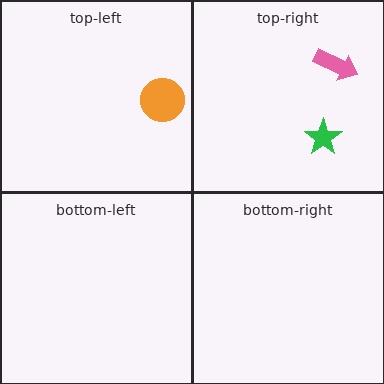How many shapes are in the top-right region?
2.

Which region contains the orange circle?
The top-left region.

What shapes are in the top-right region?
The pink arrow, the green star.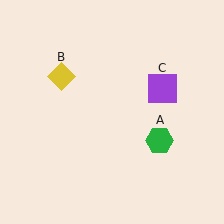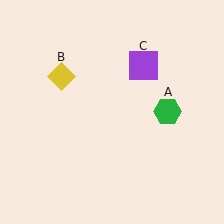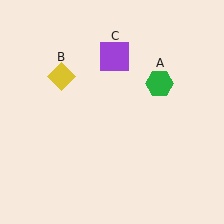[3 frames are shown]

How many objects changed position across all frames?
2 objects changed position: green hexagon (object A), purple square (object C).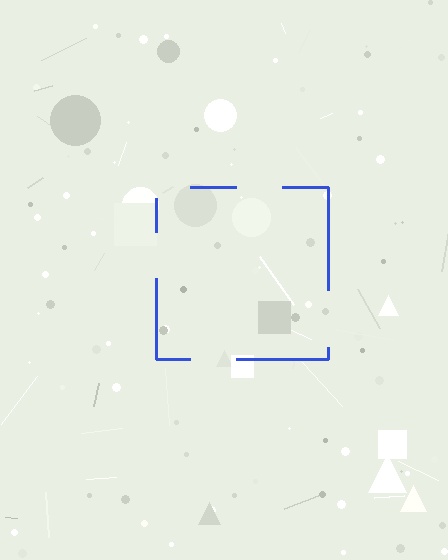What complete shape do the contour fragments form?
The contour fragments form a square.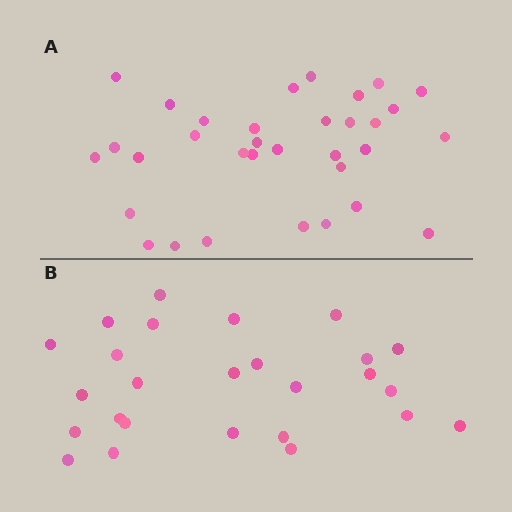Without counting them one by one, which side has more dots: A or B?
Region A (the top region) has more dots.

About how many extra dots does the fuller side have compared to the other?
Region A has roughly 8 or so more dots than region B.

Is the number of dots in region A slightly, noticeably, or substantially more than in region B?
Region A has noticeably more, but not dramatically so. The ratio is roughly 1.3 to 1.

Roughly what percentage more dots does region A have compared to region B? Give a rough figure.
About 25% more.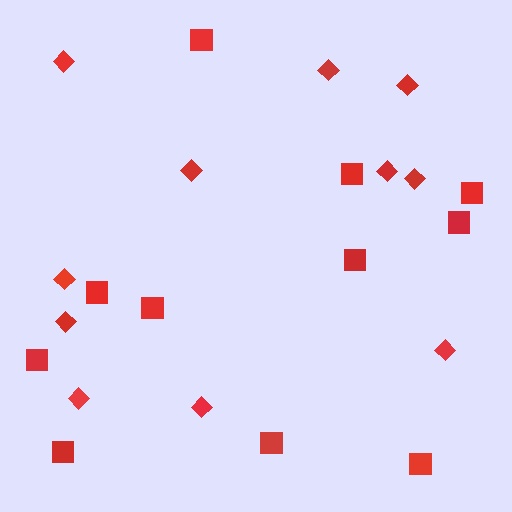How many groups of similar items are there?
There are 2 groups: one group of squares (11) and one group of diamonds (11).